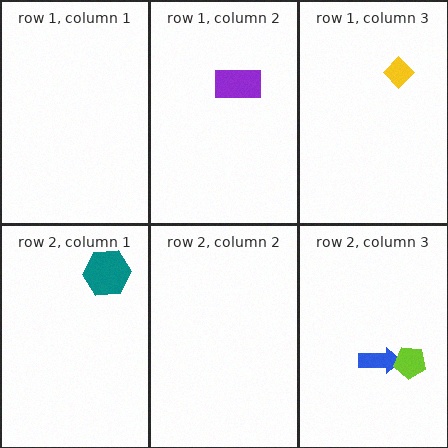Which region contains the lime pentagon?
The row 2, column 3 region.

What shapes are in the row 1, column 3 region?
The yellow diamond.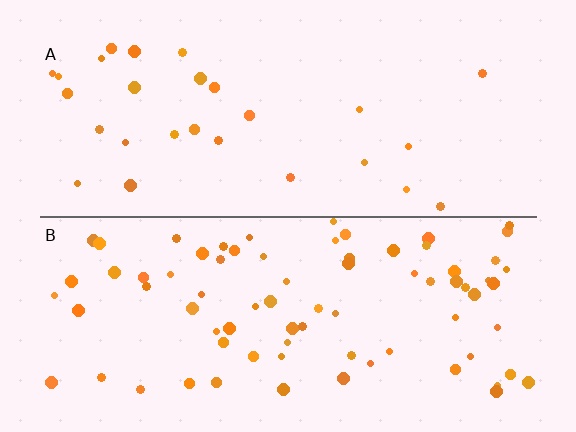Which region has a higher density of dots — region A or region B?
B (the bottom).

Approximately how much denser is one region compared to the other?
Approximately 2.8× — region B over region A.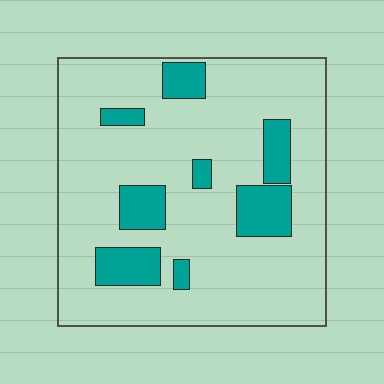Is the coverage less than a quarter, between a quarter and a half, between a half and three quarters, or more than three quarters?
Less than a quarter.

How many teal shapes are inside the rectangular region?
8.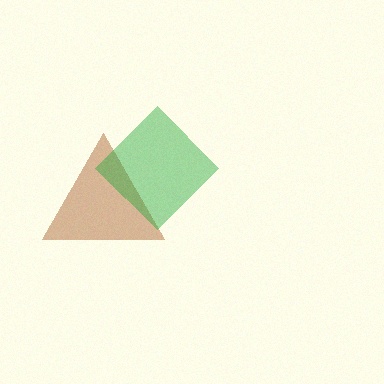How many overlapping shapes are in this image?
There are 2 overlapping shapes in the image.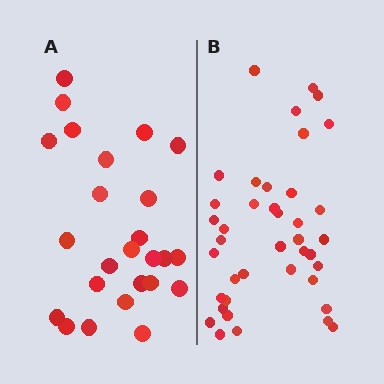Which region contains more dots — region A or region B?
Region B (the right region) has more dots.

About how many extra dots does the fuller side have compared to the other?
Region B has approximately 15 more dots than region A.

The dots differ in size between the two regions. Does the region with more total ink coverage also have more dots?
No. Region A has more total ink coverage because its dots are larger, but region B actually contains more individual dots. Total area can be misleading — the number of items is what matters here.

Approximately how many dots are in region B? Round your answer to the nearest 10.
About 40 dots.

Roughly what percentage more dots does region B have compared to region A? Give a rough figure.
About 60% more.